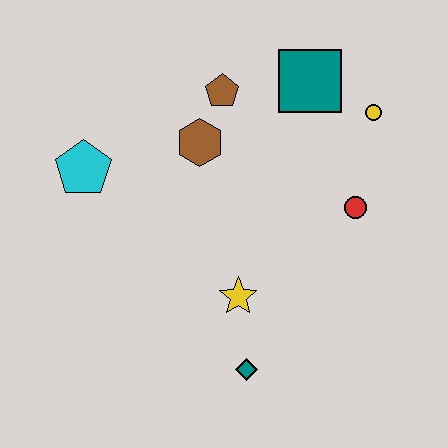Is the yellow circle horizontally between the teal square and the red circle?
No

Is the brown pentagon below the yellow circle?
No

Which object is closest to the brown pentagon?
The brown hexagon is closest to the brown pentagon.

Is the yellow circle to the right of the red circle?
Yes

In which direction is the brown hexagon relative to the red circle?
The brown hexagon is to the left of the red circle.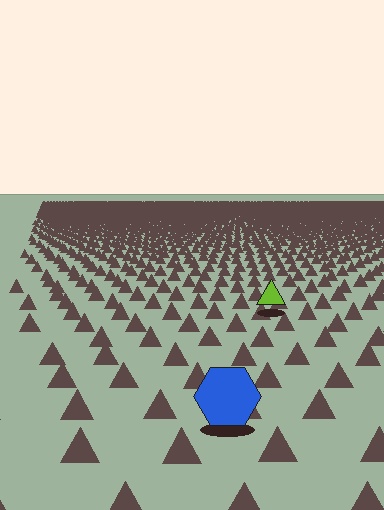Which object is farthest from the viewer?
The lime triangle is farthest from the viewer. It appears smaller and the ground texture around it is denser.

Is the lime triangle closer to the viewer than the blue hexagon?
No. The blue hexagon is closer — you can tell from the texture gradient: the ground texture is coarser near it.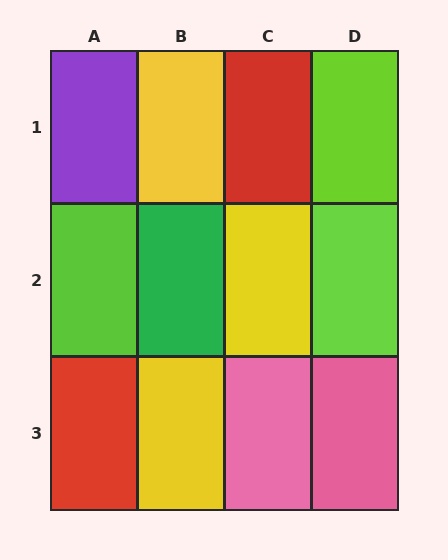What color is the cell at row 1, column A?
Purple.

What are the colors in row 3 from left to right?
Red, yellow, pink, pink.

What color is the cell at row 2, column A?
Lime.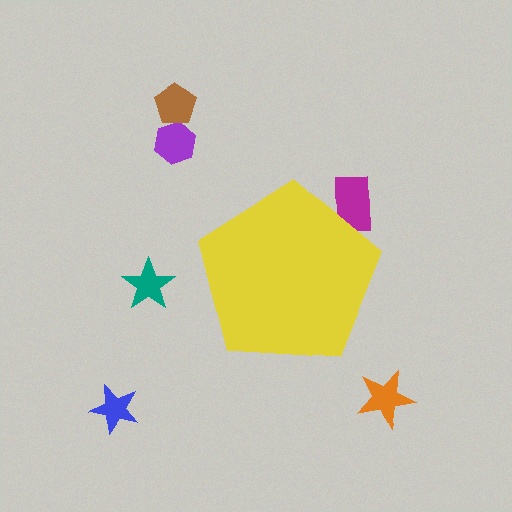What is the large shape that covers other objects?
A yellow pentagon.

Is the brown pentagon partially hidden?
No, the brown pentagon is fully visible.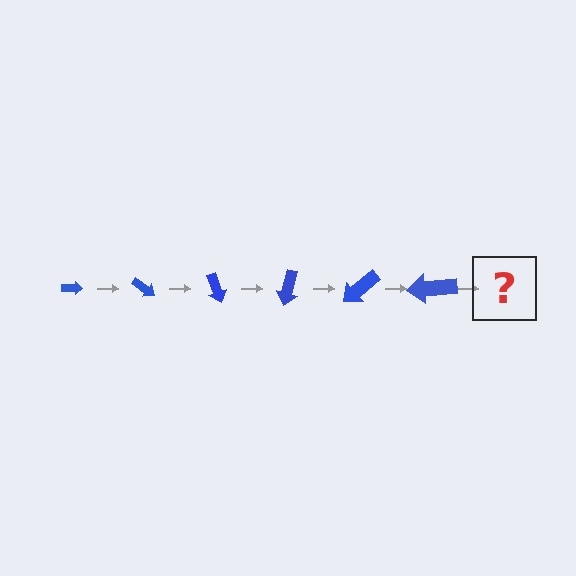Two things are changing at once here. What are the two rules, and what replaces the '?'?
The two rules are that the arrow grows larger each step and it rotates 35 degrees each step. The '?' should be an arrow, larger than the previous one and rotated 210 degrees from the start.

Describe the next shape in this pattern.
It should be an arrow, larger than the previous one and rotated 210 degrees from the start.